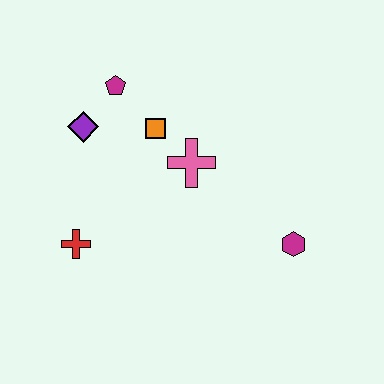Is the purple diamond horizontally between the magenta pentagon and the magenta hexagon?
No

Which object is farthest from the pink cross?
The red cross is farthest from the pink cross.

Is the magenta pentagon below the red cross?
No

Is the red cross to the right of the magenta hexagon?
No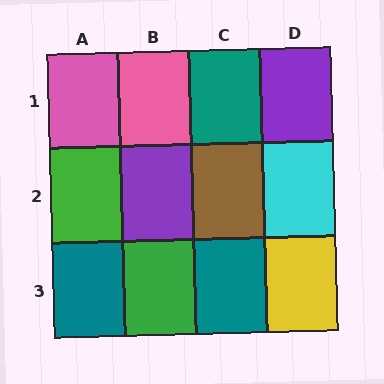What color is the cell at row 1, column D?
Purple.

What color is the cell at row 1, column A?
Pink.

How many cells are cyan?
1 cell is cyan.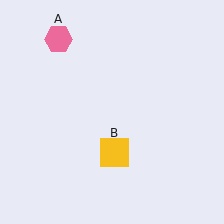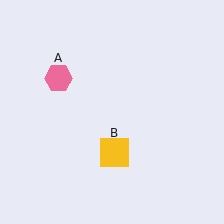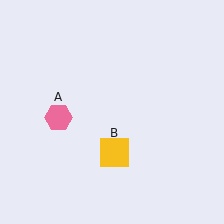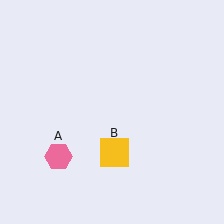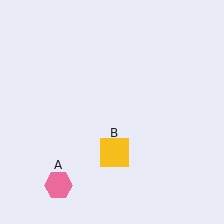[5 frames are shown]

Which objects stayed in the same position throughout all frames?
Yellow square (object B) remained stationary.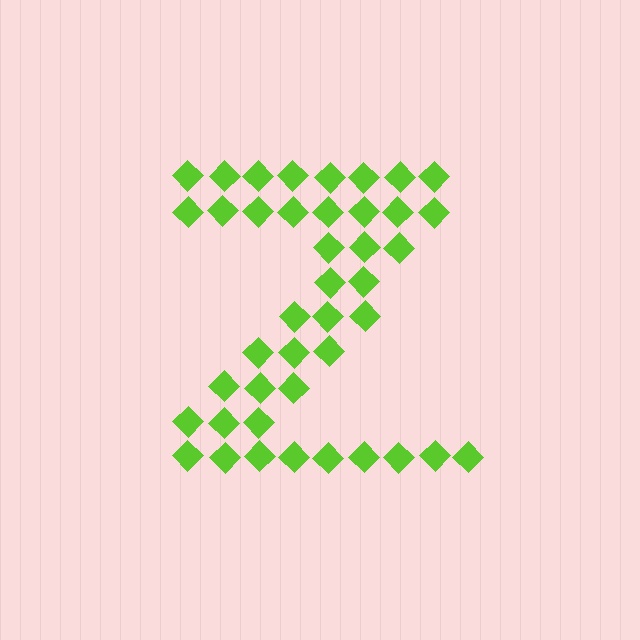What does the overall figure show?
The overall figure shows the letter Z.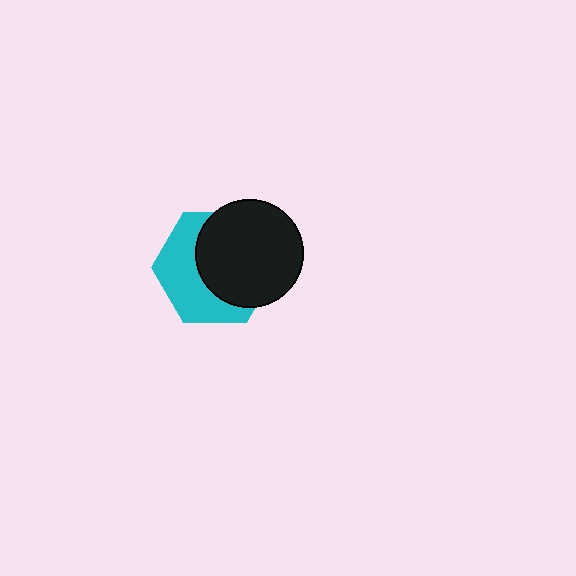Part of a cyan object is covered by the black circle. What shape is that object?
It is a hexagon.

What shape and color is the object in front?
The object in front is a black circle.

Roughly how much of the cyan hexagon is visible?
About half of it is visible (roughly 46%).